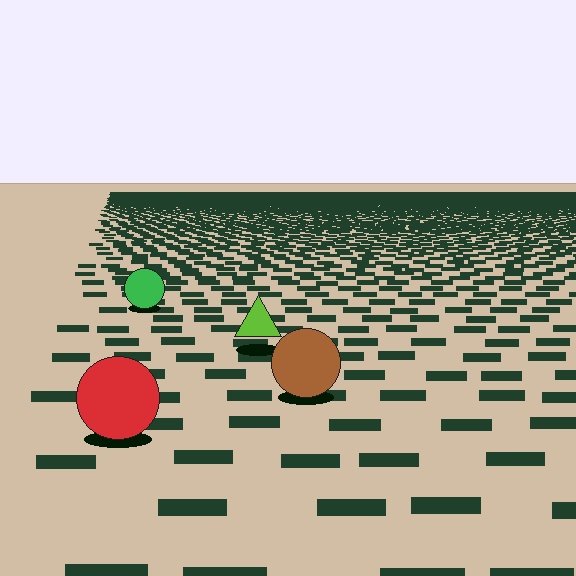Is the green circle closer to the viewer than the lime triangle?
No. The lime triangle is closer — you can tell from the texture gradient: the ground texture is coarser near it.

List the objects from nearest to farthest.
From nearest to farthest: the red circle, the brown circle, the lime triangle, the green circle.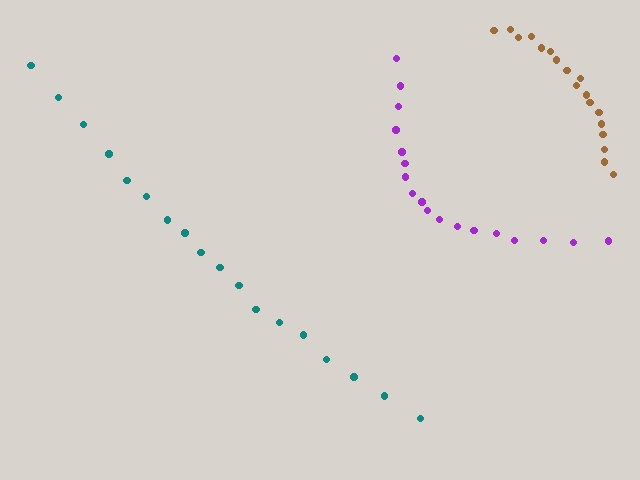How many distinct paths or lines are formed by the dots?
There are 3 distinct paths.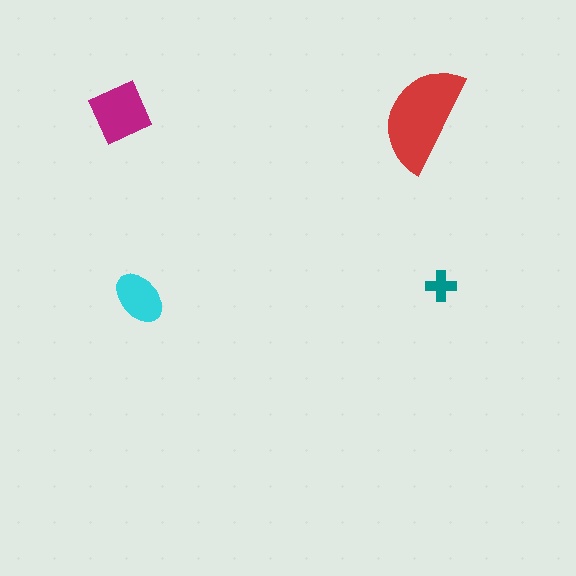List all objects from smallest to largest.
The teal cross, the cyan ellipse, the magenta diamond, the red semicircle.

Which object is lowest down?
The cyan ellipse is bottommost.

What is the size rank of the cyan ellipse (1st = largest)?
3rd.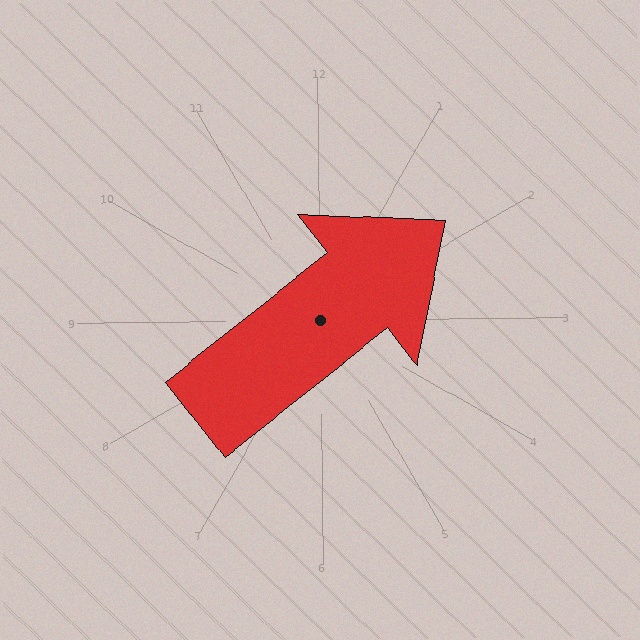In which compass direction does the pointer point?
Northeast.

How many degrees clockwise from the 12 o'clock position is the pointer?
Approximately 52 degrees.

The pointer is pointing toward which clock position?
Roughly 2 o'clock.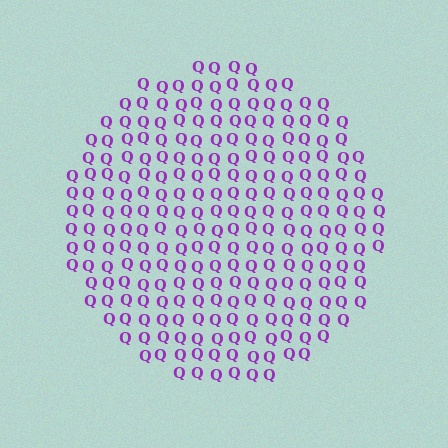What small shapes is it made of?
It is made of small letter Q's.